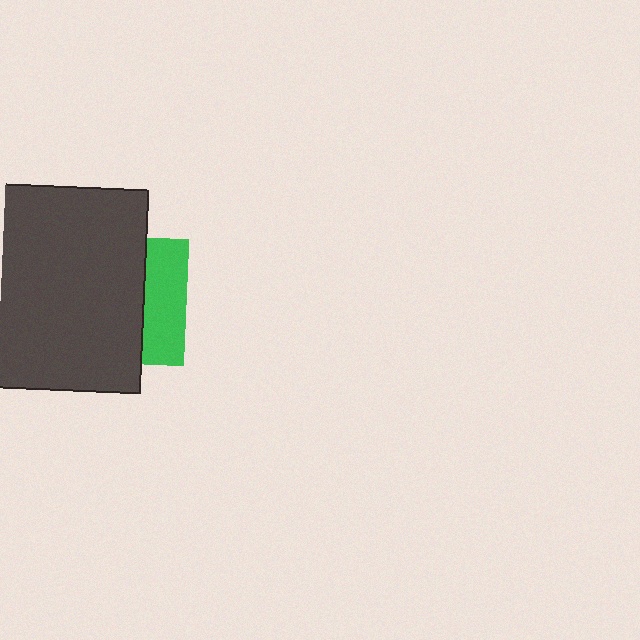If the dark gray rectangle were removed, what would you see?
You would see the complete green square.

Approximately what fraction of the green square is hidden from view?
Roughly 67% of the green square is hidden behind the dark gray rectangle.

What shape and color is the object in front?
The object in front is a dark gray rectangle.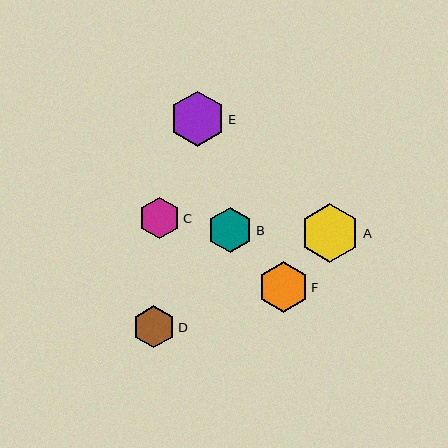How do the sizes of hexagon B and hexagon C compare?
Hexagon B and hexagon C are approximately the same size.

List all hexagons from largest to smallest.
From largest to smallest: A, E, F, B, D, C.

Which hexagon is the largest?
Hexagon A is the largest with a size of approximately 59 pixels.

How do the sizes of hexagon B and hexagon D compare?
Hexagon B and hexagon D are approximately the same size.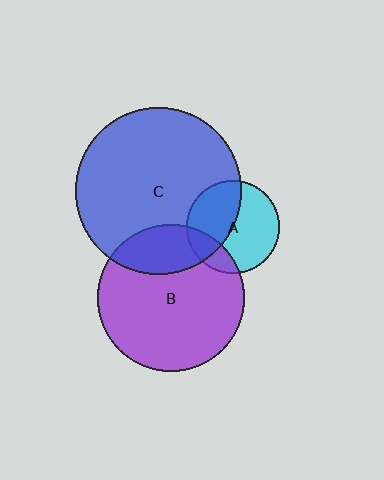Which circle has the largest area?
Circle C (blue).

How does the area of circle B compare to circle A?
Approximately 2.5 times.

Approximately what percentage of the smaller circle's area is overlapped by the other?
Approximately 25%.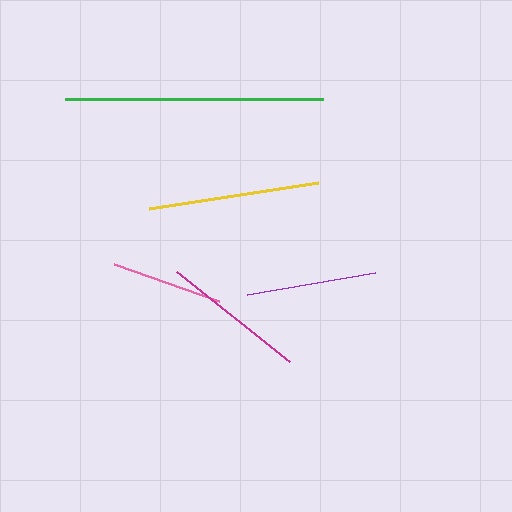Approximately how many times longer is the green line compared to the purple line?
The green line is approximately 2.0 times the length of the purple line.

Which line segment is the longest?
The green line is the longest at approximately 258 pixels.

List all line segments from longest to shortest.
From longest to shortest: green, yellow, magenta, purple, pink.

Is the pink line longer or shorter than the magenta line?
The magenta line is longer than the pink line.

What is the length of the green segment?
The green segment is approximately 258 pixels long.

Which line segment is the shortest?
The pink line is the shortest at approximately 111 pixels.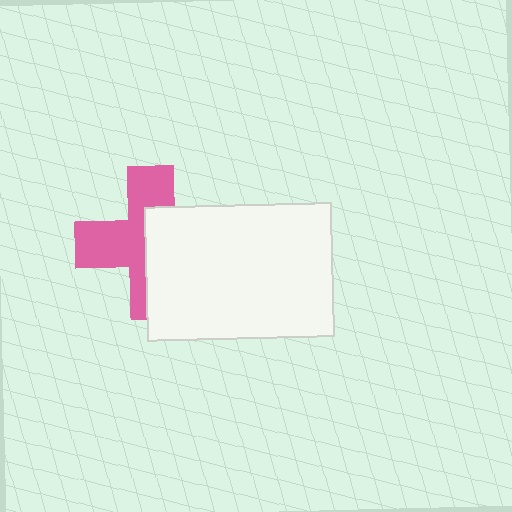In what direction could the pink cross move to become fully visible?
The pink cross could move left. That would shift it out from behind the white rectangle entirely.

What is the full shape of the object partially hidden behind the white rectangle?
The partially hidden object is a pink cross.